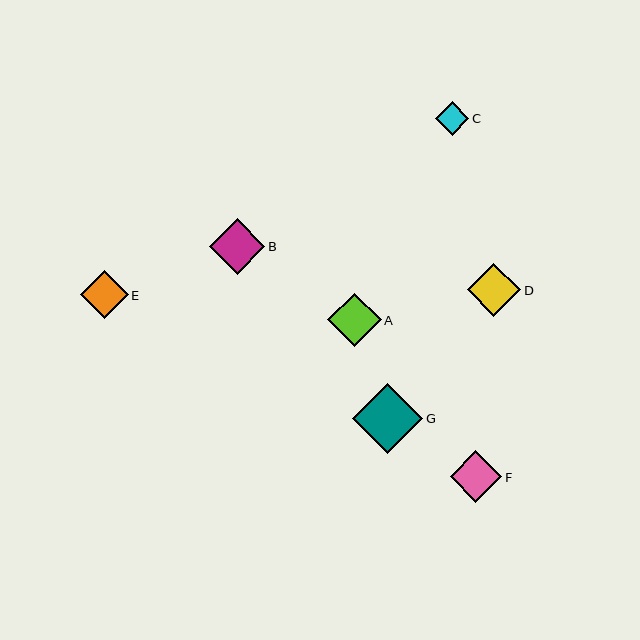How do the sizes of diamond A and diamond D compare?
Diamond A and diamond D are approximately the same size.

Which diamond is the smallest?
Diamond C is the smallest with a size of approximately 33 pixels.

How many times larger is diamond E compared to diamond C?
Diamond E is approximately 1.4 times the size of diamond C.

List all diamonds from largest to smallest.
From largest to smallest: G, B, A, D, F, E, C.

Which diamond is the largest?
Diamond G is the largest with a size of approximately 70 pixels.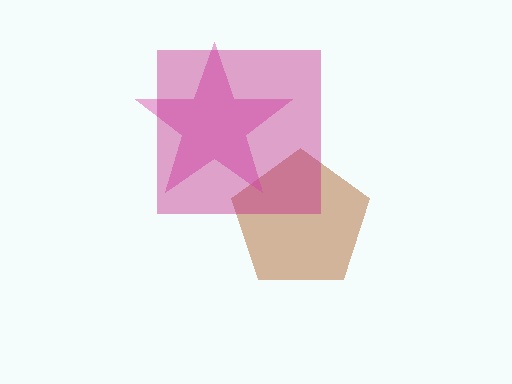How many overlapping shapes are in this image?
There are 3 overlapping shapes in the image.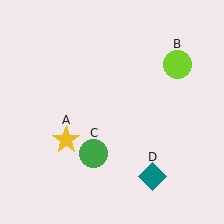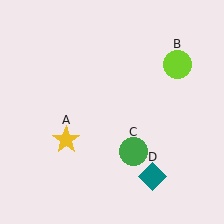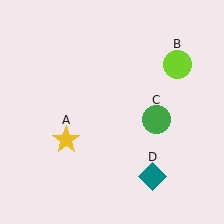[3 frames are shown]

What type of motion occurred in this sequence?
The green circle (object C) rotated counterclockwise around the center of the scene.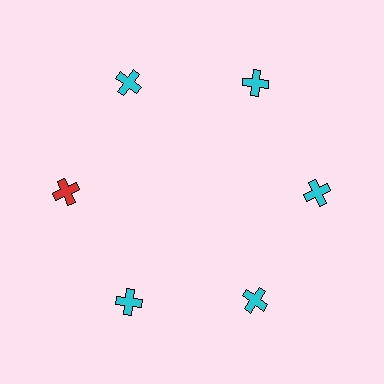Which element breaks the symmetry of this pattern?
The red cross at roughly the 9 o'clock position breaks the symmetry. All other shapes are cyan crosses.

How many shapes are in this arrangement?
There are 6 shapes arranged in a ring pattern.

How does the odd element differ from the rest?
It has a different color: red instead of cyan.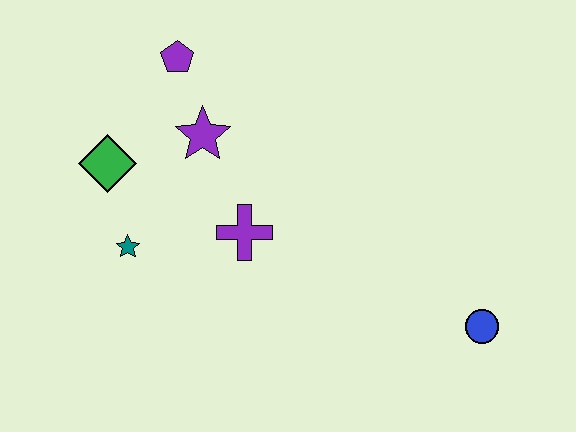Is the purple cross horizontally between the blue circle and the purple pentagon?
Yes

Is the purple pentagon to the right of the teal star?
Yes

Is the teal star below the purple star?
Yes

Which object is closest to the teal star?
The green diamond is closest to the teal star.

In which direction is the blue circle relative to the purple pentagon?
The blue circle is to the right of the purple pentagon.